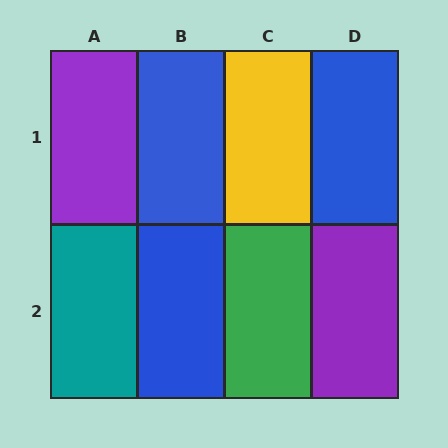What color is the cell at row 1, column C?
Yellow.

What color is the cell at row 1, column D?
Blue.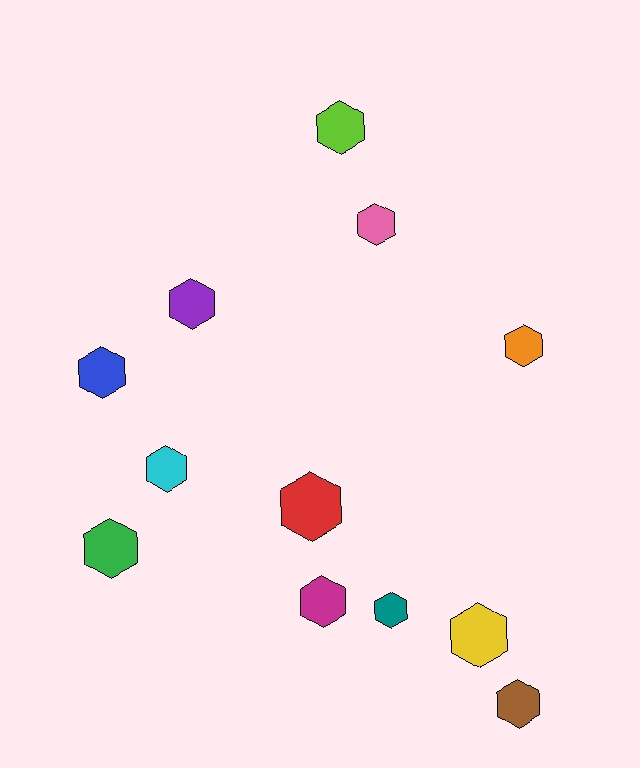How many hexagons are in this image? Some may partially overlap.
There are 12 hexagons.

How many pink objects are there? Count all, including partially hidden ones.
There is 1 pink object.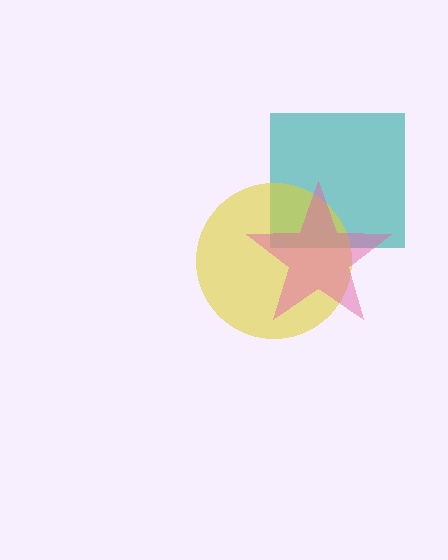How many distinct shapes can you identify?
There are 3 distinct shapes: a teal square, a yellow circle, a pink star.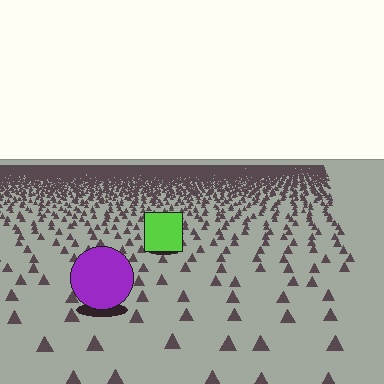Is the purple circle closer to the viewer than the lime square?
Yes. The purple circle is closer — you can tell from the texture gradient: the ground texture is coarser near it.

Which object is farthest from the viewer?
The lime square is farthest from the viewer. It appears smaller and the ground texture around it is denser.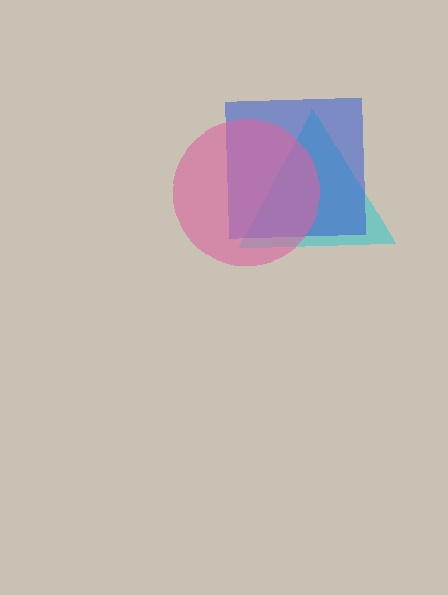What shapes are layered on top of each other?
The layered shapes are: a cyan triangle, a blue square, a pink circle.